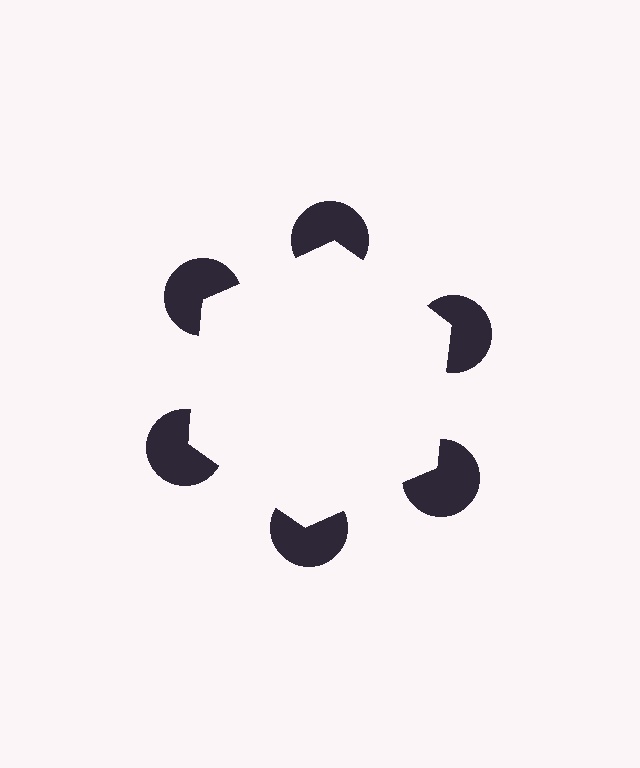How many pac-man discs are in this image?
There are 6 — one at each vertex of the illusory hexagon.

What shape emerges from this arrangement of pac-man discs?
An illusory hexagon — its edges are inferred from the aligned wedge cuts in the pac-man discs, not physically drawn.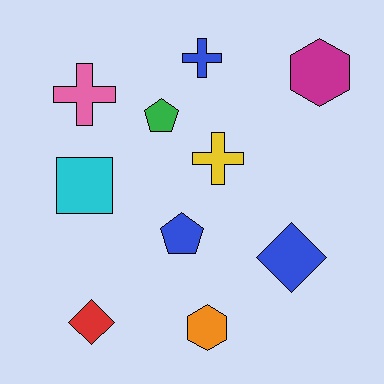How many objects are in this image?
There are 10 objects.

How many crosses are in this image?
There are 3 crosses.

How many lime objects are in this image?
There are no lime objects.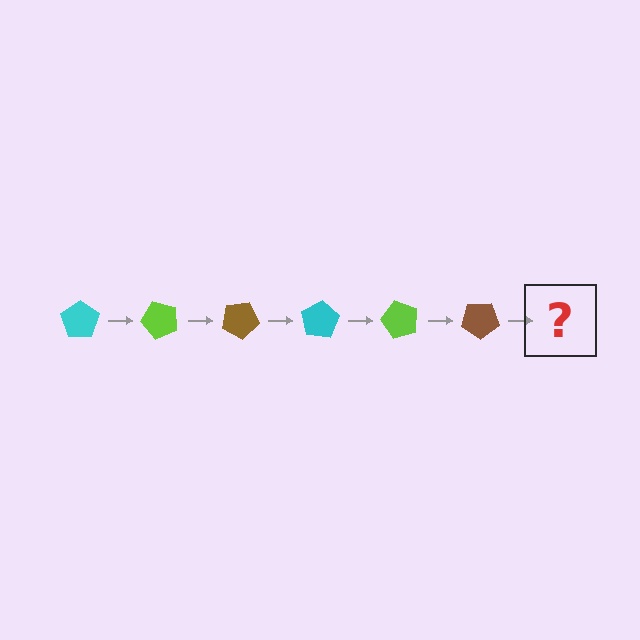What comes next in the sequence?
The next element should be a cyan pentagon, rotated 300 degrees from the start.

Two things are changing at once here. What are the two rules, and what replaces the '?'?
The two rules are that it rotates 50 degrees each step and the color cycles through cyan, lime, and brown. The '?' should be a cyan pentagon, rotated 300 degrees from the start.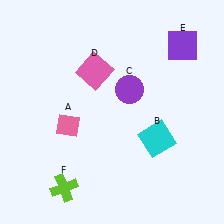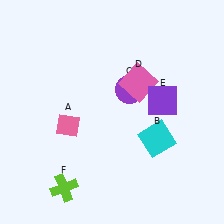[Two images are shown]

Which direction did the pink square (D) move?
The pink square (D) moved right.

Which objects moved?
The objects that moved are: the pink square (D), the purple square (E).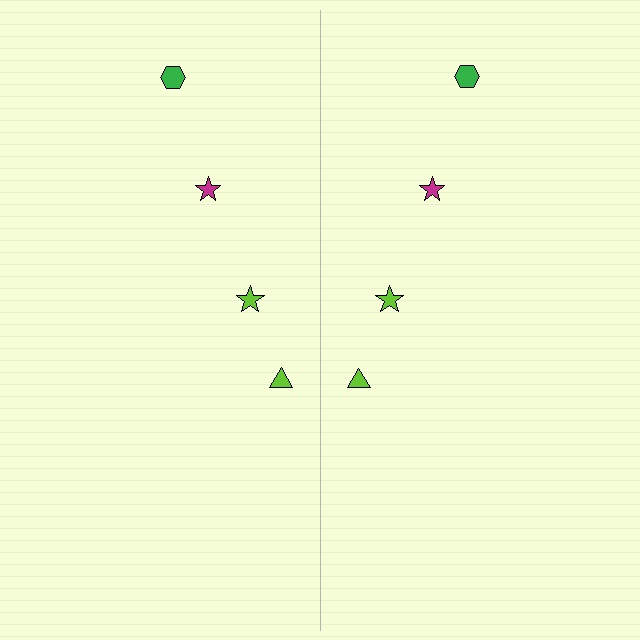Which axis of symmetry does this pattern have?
The pattern has a vertical axis of symmetry running through the center of the image.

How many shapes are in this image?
There are 8 shapes in this image.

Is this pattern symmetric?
Yes, this pattern has bilateral (reflection) symmetry.